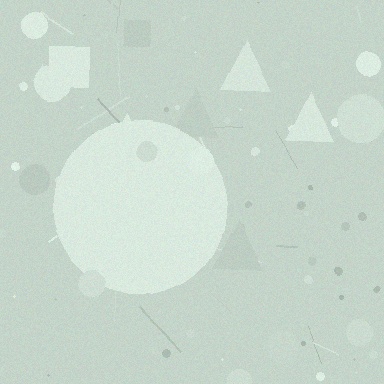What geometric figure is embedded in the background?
A circle is embedded in the background.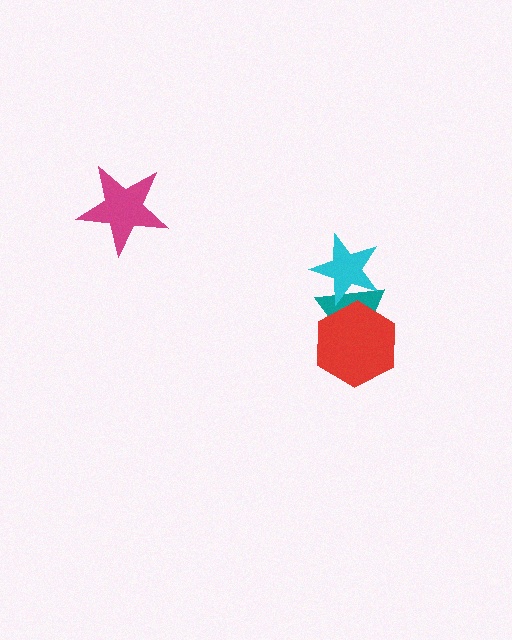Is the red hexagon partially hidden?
No, no other shape covers it.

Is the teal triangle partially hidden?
Yes, it is partially covered by another shape.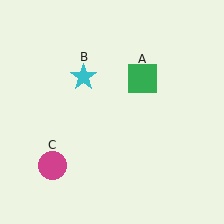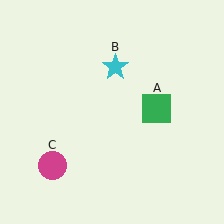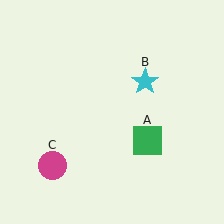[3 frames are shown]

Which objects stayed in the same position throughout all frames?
Magenta circle (object C) remained stationary.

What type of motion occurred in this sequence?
The green square (object A), cyan star (object B) rotated clockwise around the center of the scene.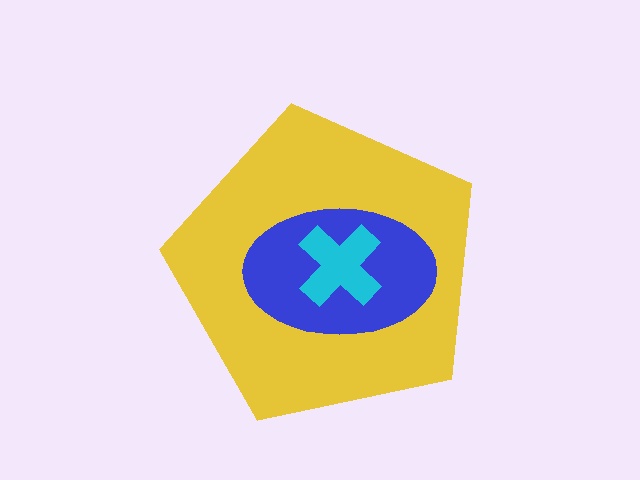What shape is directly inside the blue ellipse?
The cyan cross.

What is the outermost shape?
The yellow pentagon.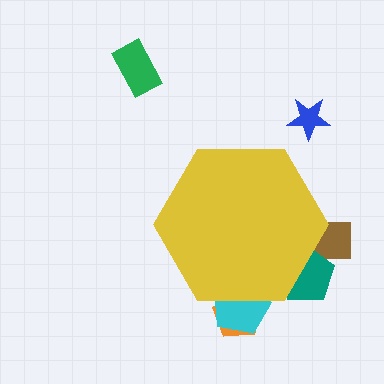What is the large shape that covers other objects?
A yellow hexagon.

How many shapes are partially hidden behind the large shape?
4 shapes are partially hidden.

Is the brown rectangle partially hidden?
Yes, the brown rectangle is partially hidden behind the yellow hexagon.